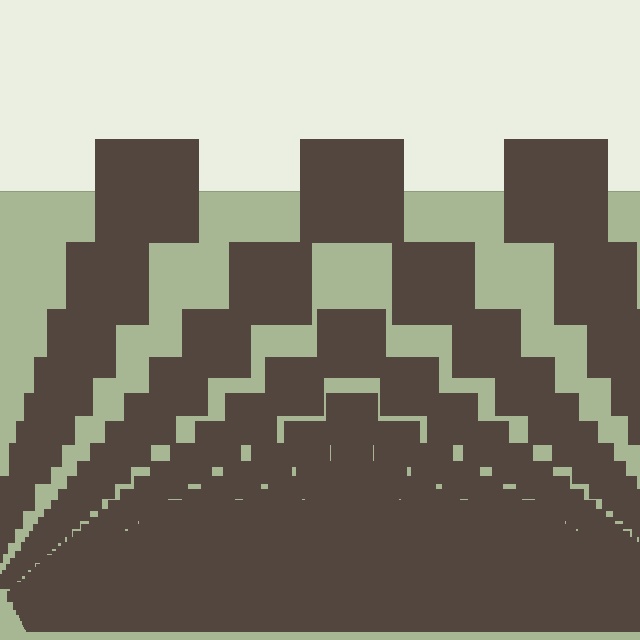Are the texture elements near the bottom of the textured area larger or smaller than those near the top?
Smaller. The gradient is inverted — elements near the bottom are smaller and denser.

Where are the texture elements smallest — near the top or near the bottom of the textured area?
Near the bottom.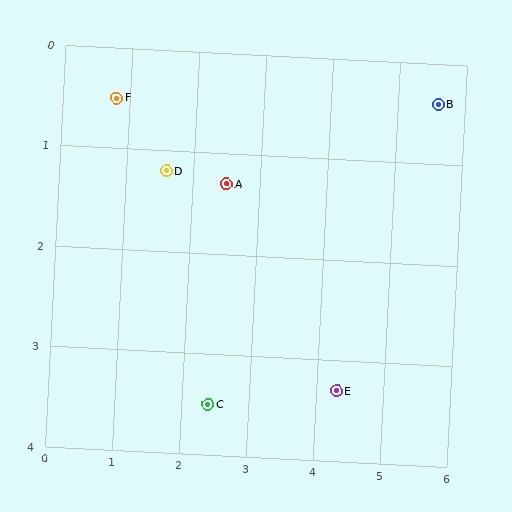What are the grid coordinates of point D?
Point D is at approximately (1.6, 1.2).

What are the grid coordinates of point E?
Point E is at approximately (4.3, 3.3).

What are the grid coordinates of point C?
Point C is at approximately (2.4, 3.5).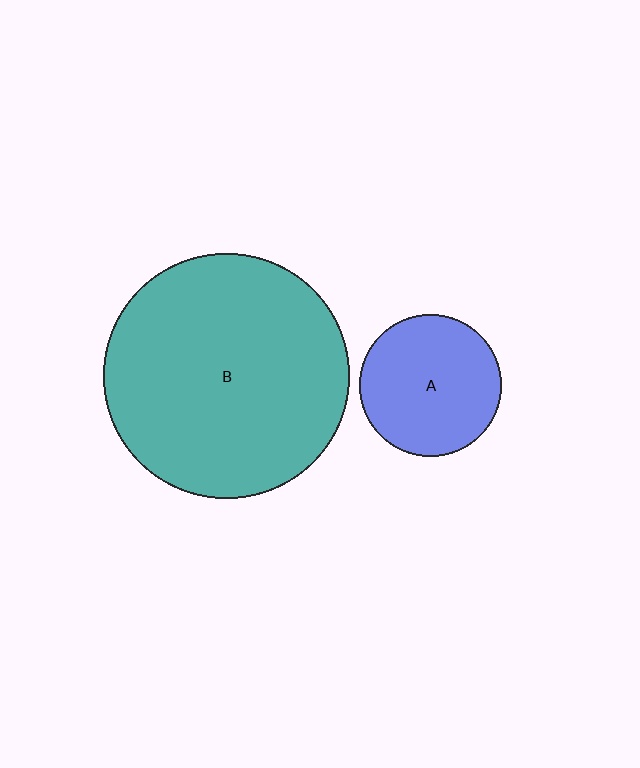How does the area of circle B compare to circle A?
Approximately 3.0 times.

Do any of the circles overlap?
No, none of the circles overlap.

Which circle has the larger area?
Circle B (teal).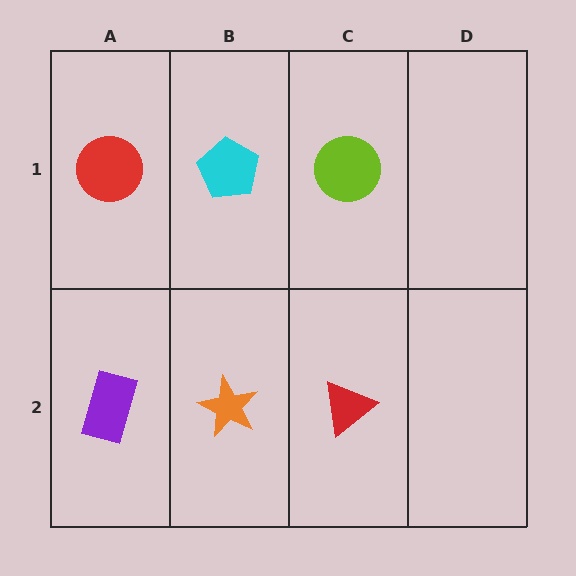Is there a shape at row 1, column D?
No, that cell is empty.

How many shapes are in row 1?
3 shapes.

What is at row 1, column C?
A lime circle.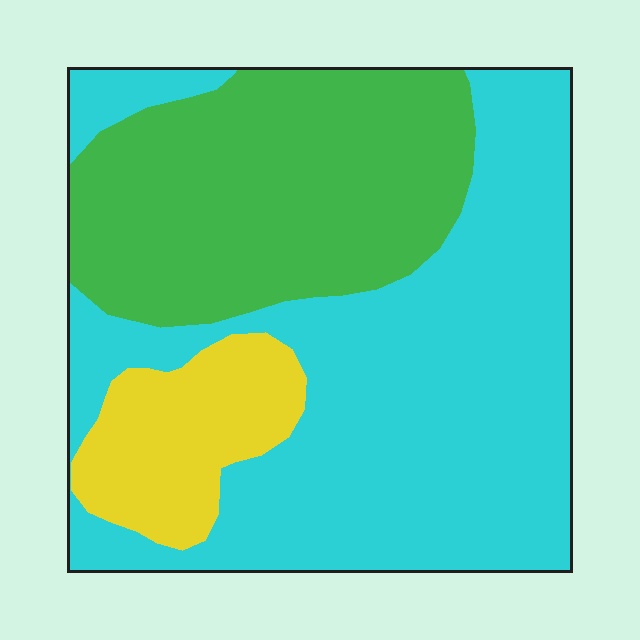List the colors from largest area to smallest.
From largest to smallest: cyan, green, yellow.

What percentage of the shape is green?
Green takes up between a quarter and a half of the shape.